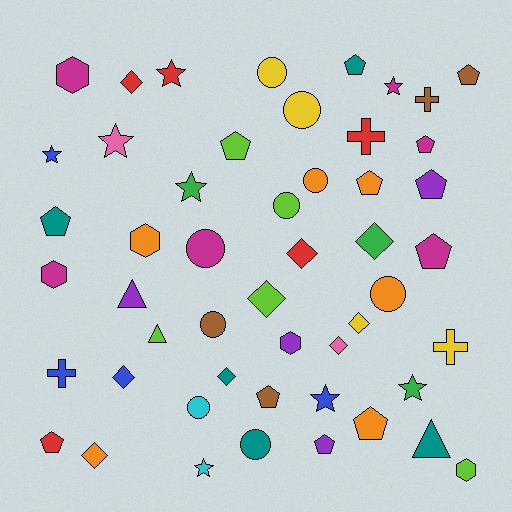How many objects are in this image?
There are 50 objects.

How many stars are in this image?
There are 8 stars.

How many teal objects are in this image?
There are 5 teal objects.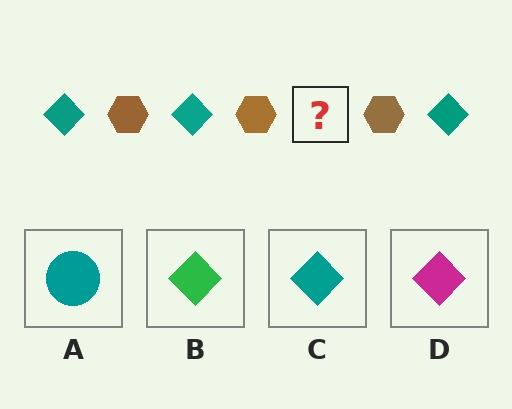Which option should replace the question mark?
Option C.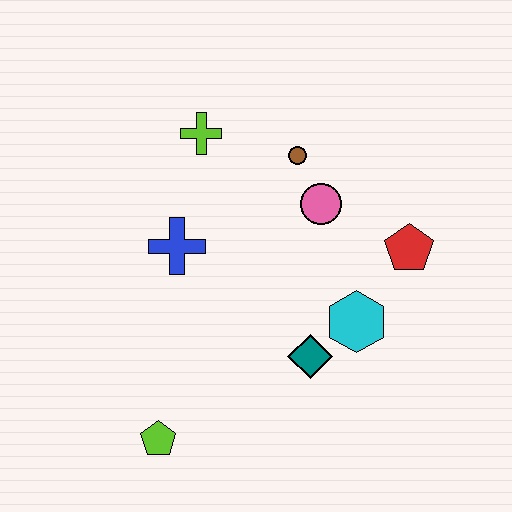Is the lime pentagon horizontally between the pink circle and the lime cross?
No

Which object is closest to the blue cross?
The lime cross is closest to the blue cross.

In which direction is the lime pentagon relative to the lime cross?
The lime pentagon is below the lime cross.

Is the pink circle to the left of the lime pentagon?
No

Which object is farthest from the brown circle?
The lime pentagon is farthest from the brown circle.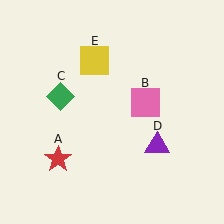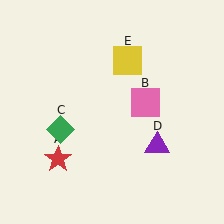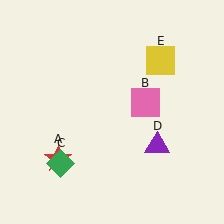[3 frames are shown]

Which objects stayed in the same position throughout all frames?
Red star (object A) and pink square (object B) and purple triangle (object D) remained stationary.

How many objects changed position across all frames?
2 objects changed position: green diamond (object C), yellow square (object E).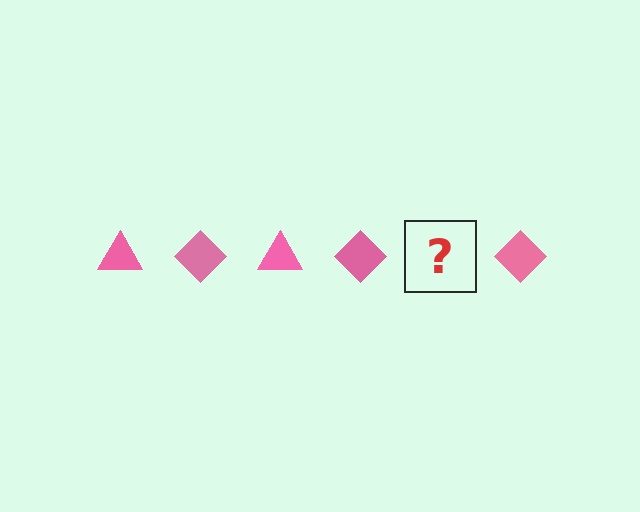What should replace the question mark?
The question mark should be replaced with a pink triangle.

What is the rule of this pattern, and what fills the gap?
The rule is that the pattern cycles through triangle, diamond shapes in pink. The gap should be filled with a pink triangle.